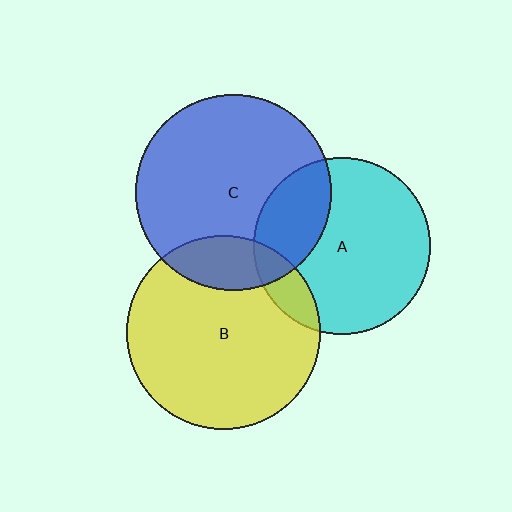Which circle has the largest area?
Circle C (blue).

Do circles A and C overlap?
Yes.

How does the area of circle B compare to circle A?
Approximately 1.2 times.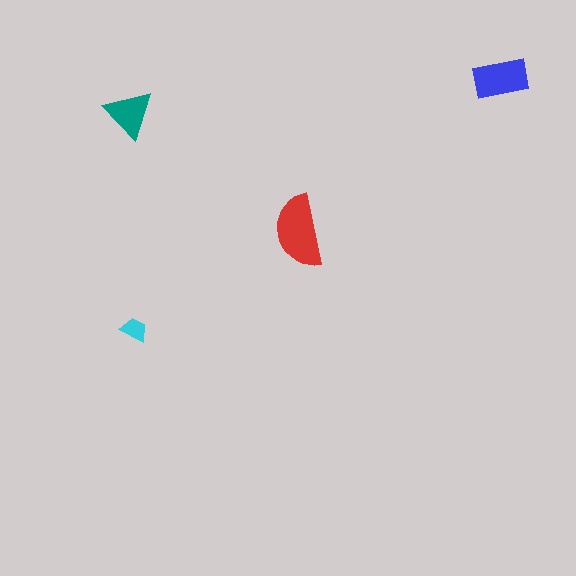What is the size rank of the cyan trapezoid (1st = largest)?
4th.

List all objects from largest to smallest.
The red semicircle, the blue rectangle, the teal triangle, the cyan trapezoid.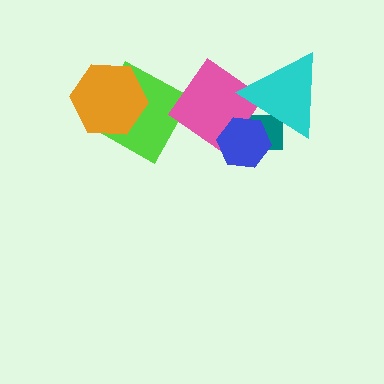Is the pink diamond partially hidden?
Yes, it is partially covered by another shape.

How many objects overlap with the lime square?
2 objects overlap with the lime square.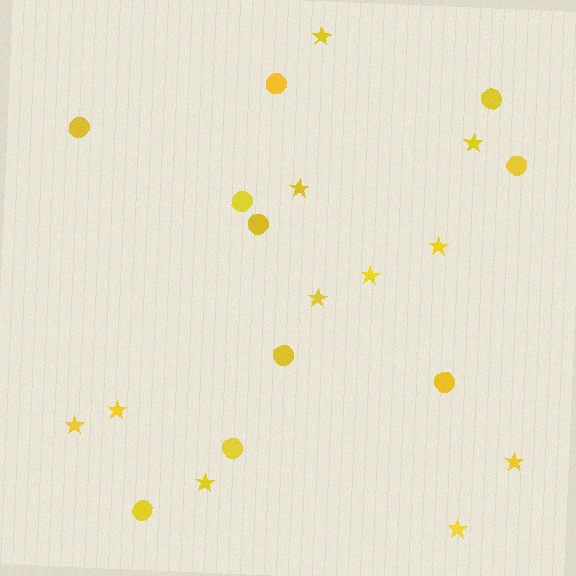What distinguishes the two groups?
There are 2 groups: one group of stars (11) and one group of circles (10).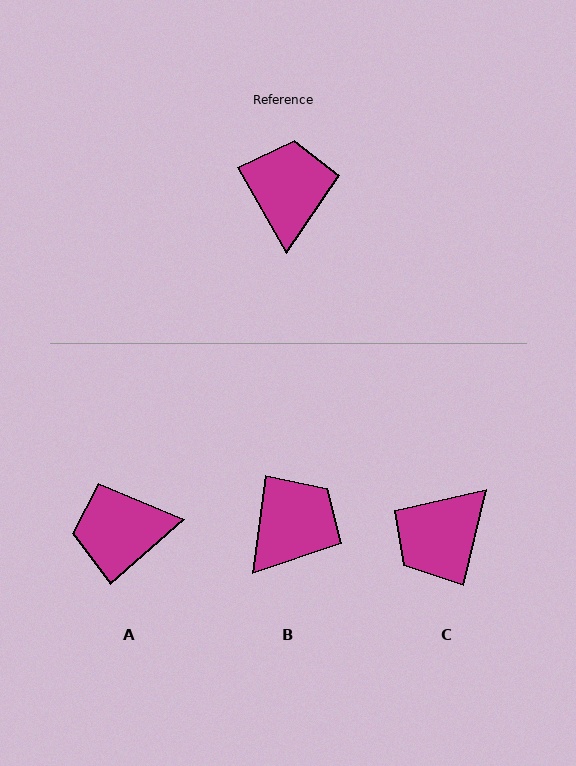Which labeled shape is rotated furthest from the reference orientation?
C, about 137 degrees away.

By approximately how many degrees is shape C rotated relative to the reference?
Approximately 137 degrees counter-clockwise.